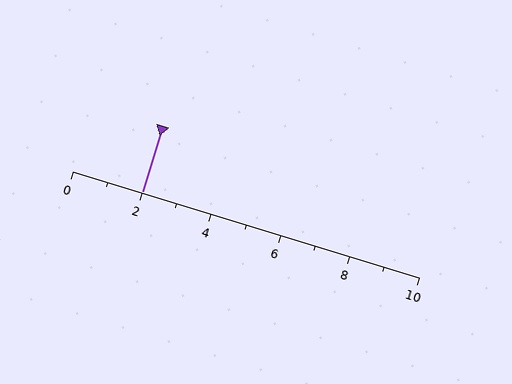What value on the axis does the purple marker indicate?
The marker indicates approximately 2.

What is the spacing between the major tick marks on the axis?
The major ticks are spaced 2 apart.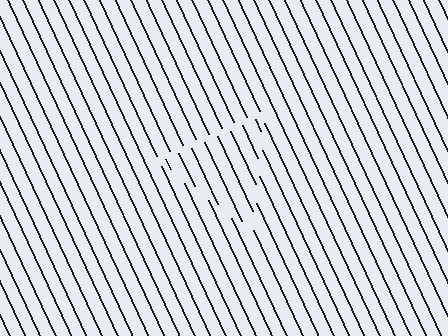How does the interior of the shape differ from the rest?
The interior of the shape contains the same grating, shifted by half a period — the contour is defined by the phase discontinuity where line-ends from the inner and outer gratings abut.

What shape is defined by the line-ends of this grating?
An illusory triangle. The interior of the shape contains the same grating, shifted by half a period — the contour is defined by the phase discontinuity where line-ends from the inner and outer gratings abut.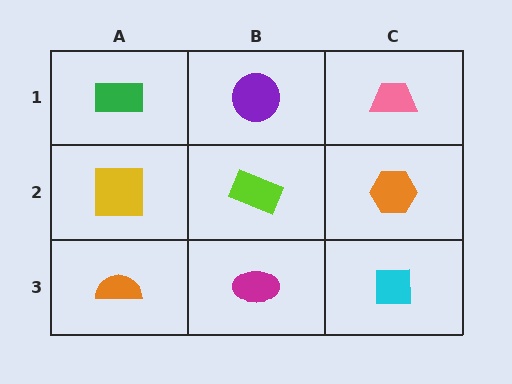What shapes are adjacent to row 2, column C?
A pink trapezoid (row 1, column C), a cyan square (row 3, column C), a lime rectangle (row 2, column B).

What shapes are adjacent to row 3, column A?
A yellow square (row 2, column A), a magenta ellipse (row 3, column B).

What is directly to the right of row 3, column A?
A magenta ellipse.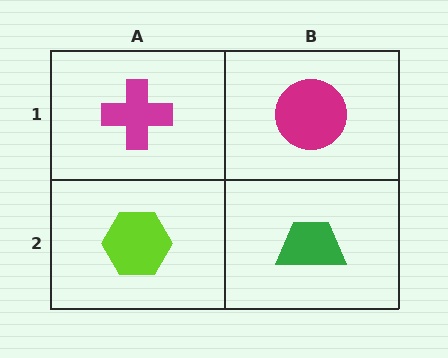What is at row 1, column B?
A magenta circle.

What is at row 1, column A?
A magenta cross.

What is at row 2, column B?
A green trapezoid.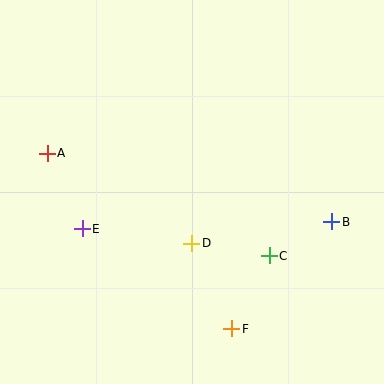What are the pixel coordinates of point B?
Point B is at (332, 222).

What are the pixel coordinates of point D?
Point D is at (192, 243).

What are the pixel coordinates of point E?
Point E is at (82, 229).